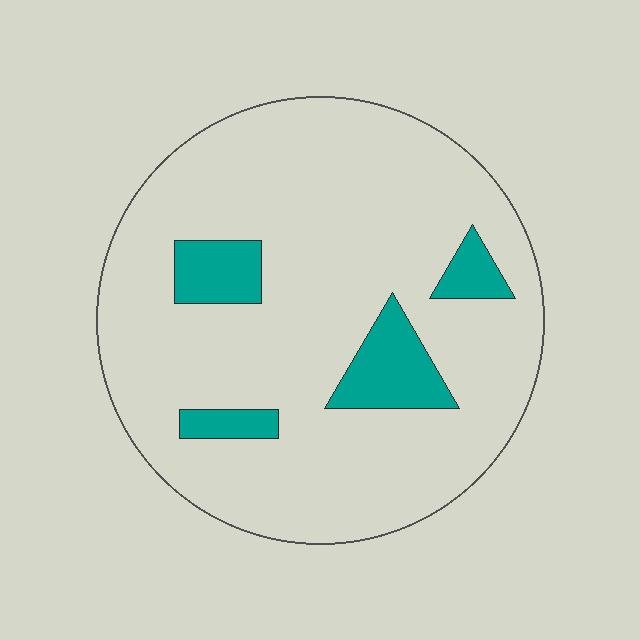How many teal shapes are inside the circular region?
4.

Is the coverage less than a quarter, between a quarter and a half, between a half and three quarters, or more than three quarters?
Less than a quarter.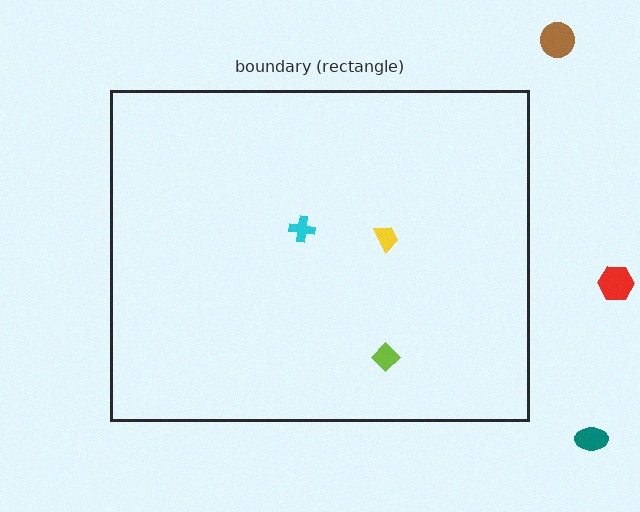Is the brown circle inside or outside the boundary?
Outside.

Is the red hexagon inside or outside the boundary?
Outside.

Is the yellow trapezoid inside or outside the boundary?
Inside.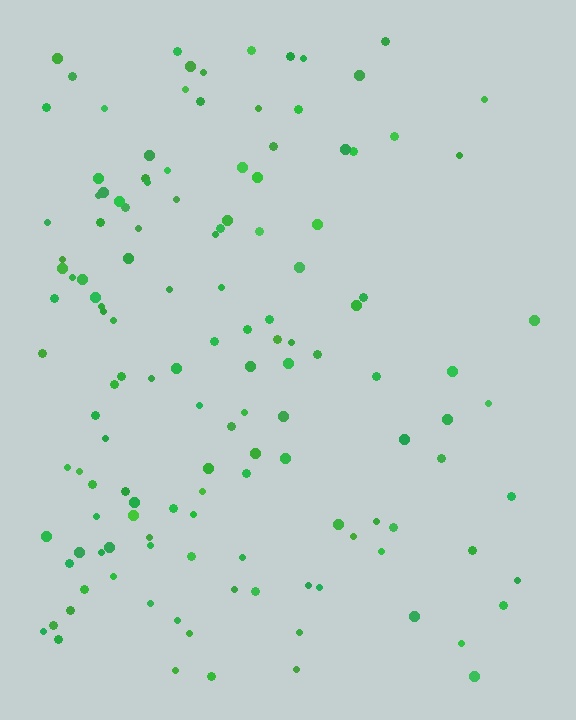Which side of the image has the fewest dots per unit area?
The right.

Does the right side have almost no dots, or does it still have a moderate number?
Still a moderate number, just noticeably fewer than the left.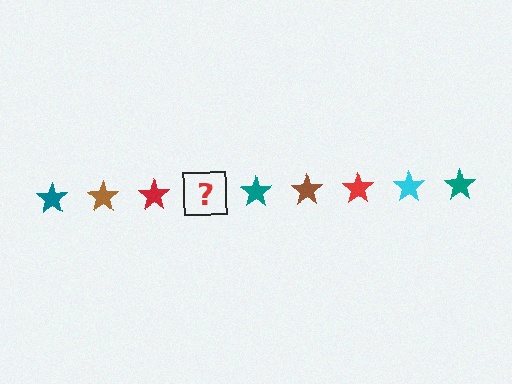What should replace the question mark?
The question mark should be replaced with a cyan star.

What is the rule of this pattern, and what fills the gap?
The rule is that the pattern cycles through teal, brown, red, cyan stars. The gap should be filled with a cyan star.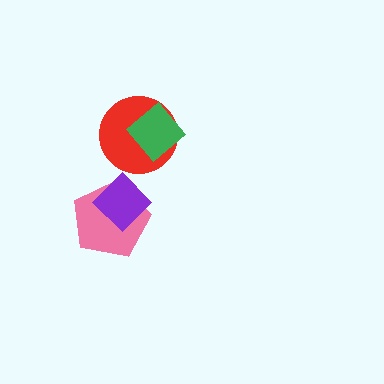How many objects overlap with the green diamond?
1 object overlaps with the green diamond.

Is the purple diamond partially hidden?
No, no other shape covers it.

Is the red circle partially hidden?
Yes, it is partially covered by another shape.